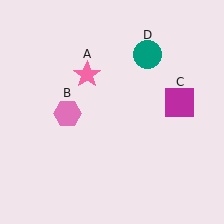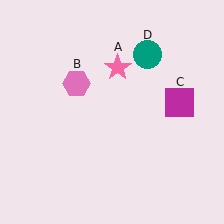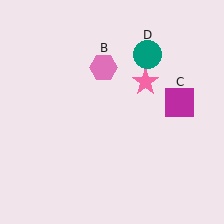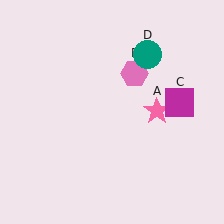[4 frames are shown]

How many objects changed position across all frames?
2 objects changed position: pink star (object A), pink hexagon (object B).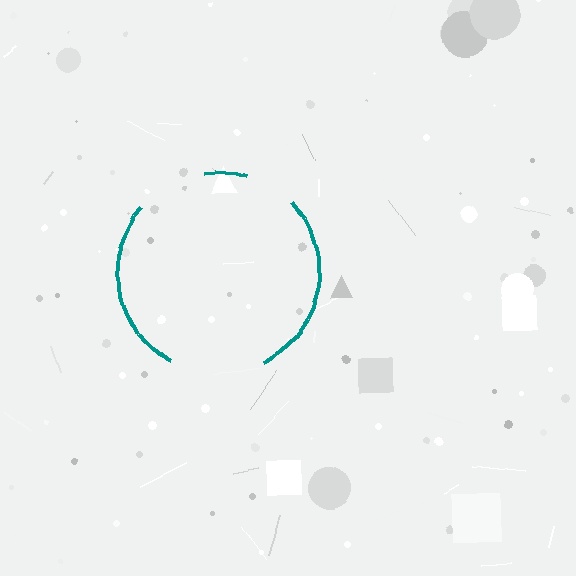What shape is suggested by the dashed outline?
The dashed outline suggests a circle.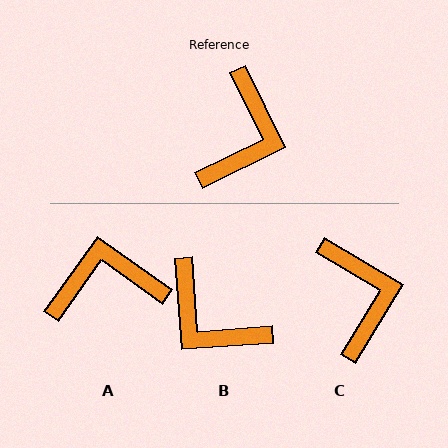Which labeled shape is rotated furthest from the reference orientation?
A, about 119 degrees away.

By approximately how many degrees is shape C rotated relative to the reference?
Approximately 33 degrees counter-clockwise.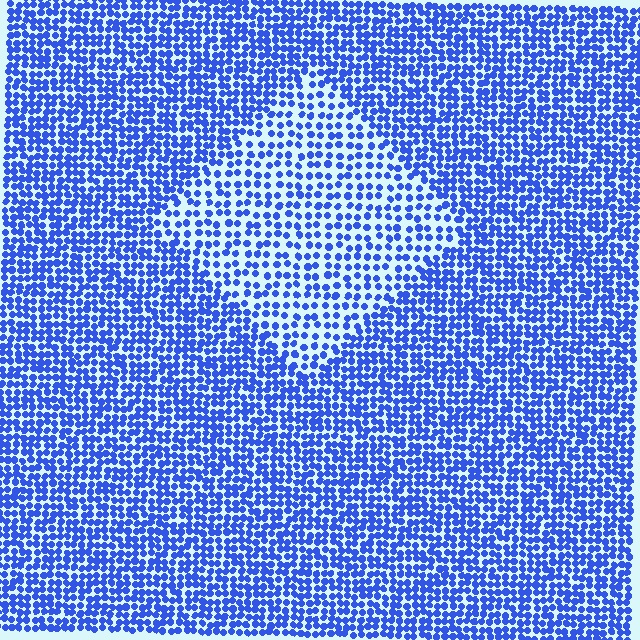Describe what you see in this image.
The image contains small blue elements arranged at two different densities. A diamond-shaped region is visible where the elements are less densely packed than the surrounding area.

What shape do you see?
I see a diamond.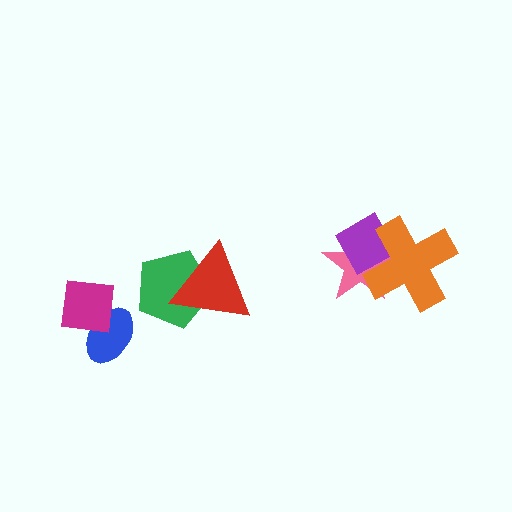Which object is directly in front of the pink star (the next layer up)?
The purple diamond is directly in front of the pink star.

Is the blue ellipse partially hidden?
Yes, it is partially covered by another shape.